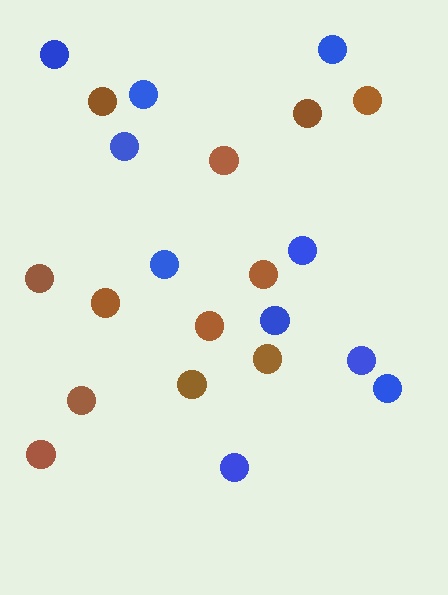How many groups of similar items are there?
There are 2 groups: one group of blue circles (10) and one group of brown circles (12).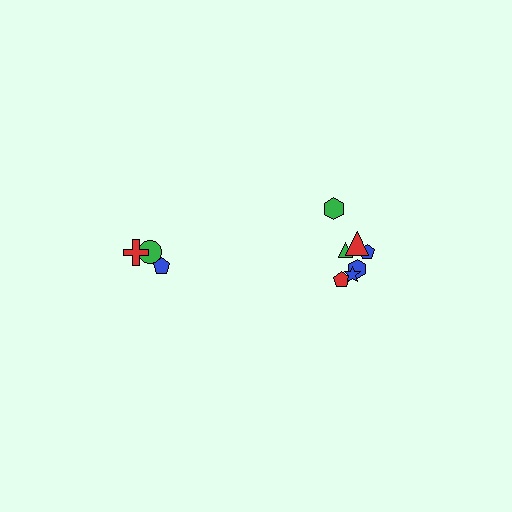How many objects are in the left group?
There are 3 objects.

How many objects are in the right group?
There are 7 objects.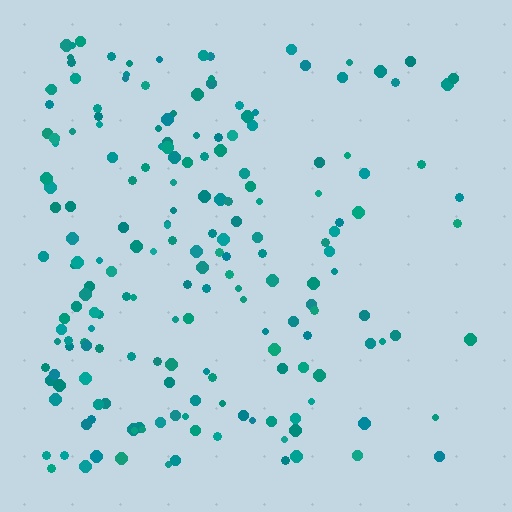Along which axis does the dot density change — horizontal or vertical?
Horizontal.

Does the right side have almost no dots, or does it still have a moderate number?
Still a moderate number, just noticeably fewer than the left.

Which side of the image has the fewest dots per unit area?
The right.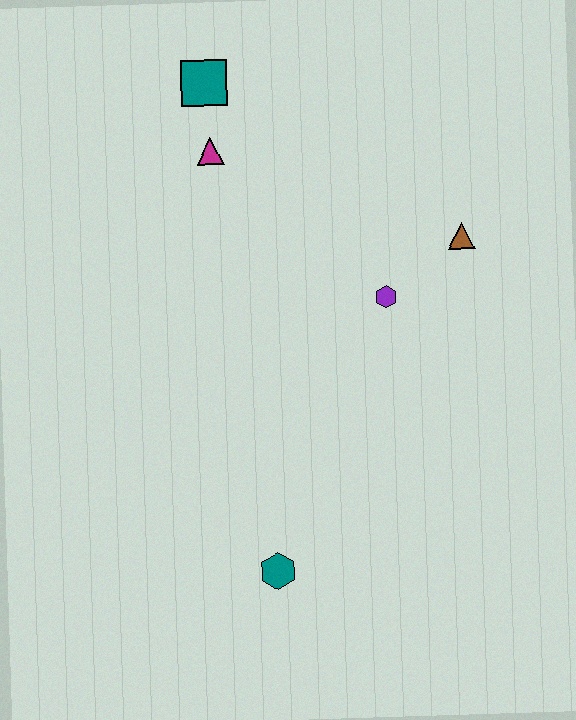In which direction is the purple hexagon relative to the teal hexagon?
The purple hexagon is above the teal hexagon.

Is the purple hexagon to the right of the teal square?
Yes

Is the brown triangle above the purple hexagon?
Yes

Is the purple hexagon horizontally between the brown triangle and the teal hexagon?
Yes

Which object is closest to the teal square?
The magenta triangle is closest to the teal square.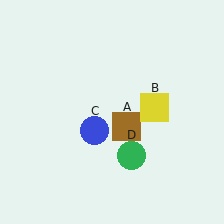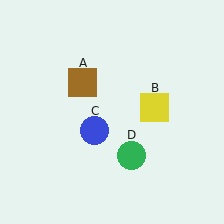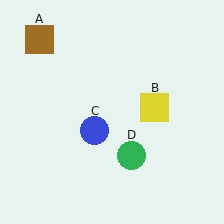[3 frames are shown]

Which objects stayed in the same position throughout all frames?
Yellow square (object B) and blue circle (object C) and green circle (object D) remained stationary.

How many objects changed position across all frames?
1 object changed position: brown square (object A).